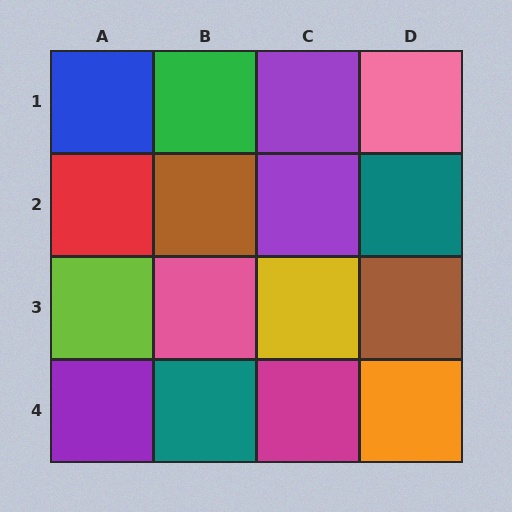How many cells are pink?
2 cells are pink.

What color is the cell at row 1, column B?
Green.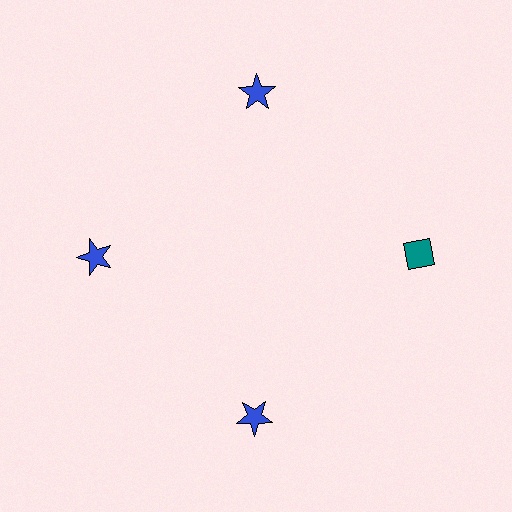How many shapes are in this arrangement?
There are 4 shapes arranged in a ring pattern.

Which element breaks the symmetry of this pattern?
The teal diamond at roughly the 3 o'clock position breaks the symmetry. All other shapes are blue stars.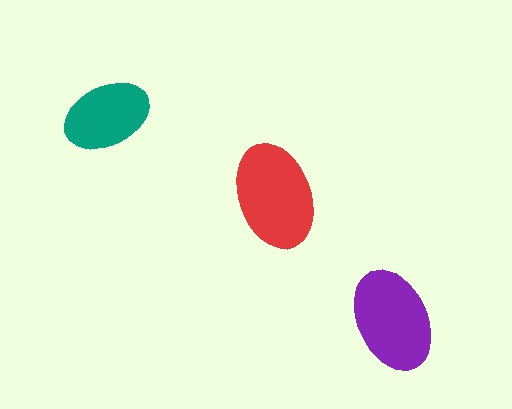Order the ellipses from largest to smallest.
the red one, the purple one, the teal one.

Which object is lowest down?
The purple ellipse is bottommost.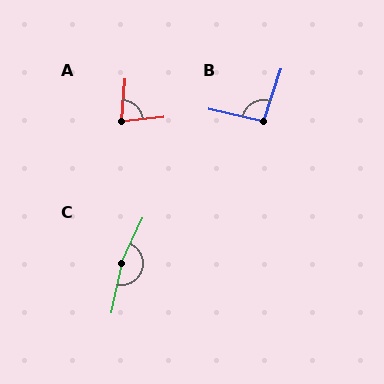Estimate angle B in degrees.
Approximately 96 degrees.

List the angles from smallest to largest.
A (80°), B (96°), C (167°).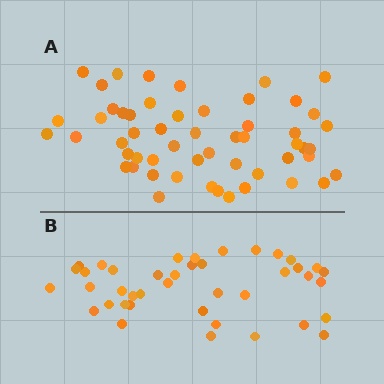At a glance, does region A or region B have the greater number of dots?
Region A (the top region) has more dots.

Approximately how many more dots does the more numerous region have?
Region A has approximately 15 more dots than region B.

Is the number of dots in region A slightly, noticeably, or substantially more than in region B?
Region A has noticeably more, but not dramatically so. The ratio is roughly 1.3 to 1.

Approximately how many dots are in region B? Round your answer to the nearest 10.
About 40 dots. (The exact count is 41, which rounds to 40.)